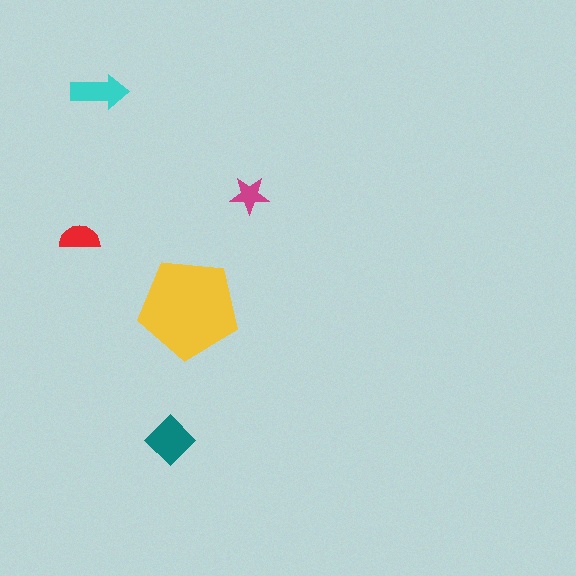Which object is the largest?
The yellow pentagon.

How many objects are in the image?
There are 5 objects in the image.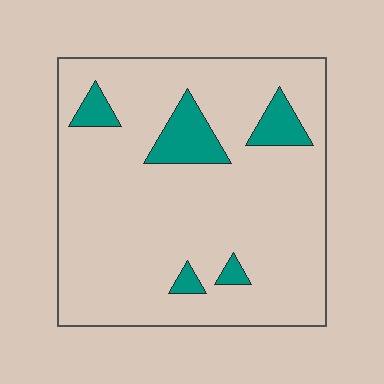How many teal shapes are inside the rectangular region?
5.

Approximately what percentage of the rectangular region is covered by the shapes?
Approximately 10%.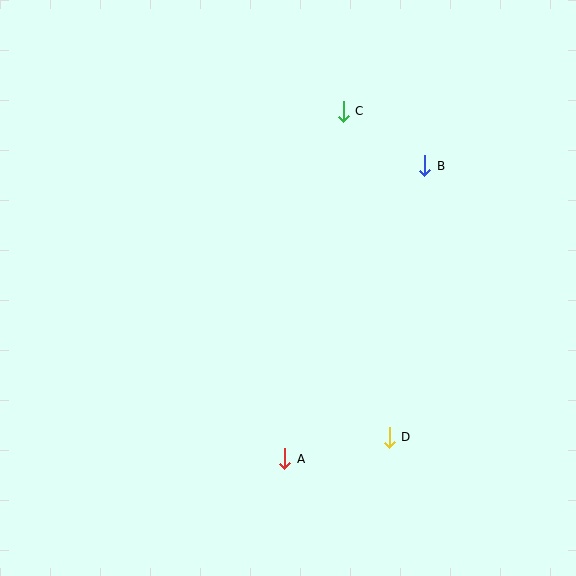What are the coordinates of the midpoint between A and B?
The midpoint between A and B is at (355, 312).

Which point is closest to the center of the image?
Point A at (285, 459) is closest to the center.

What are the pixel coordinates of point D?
Point D is at (389, 437).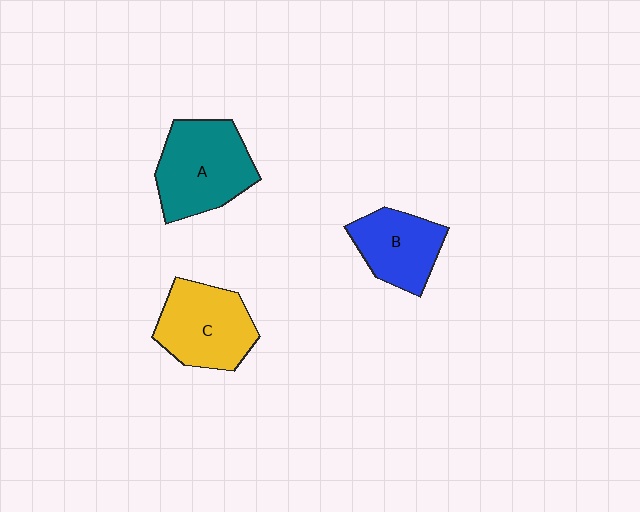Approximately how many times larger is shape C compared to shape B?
Approximately 1.3 times.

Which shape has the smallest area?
Shape B (blue).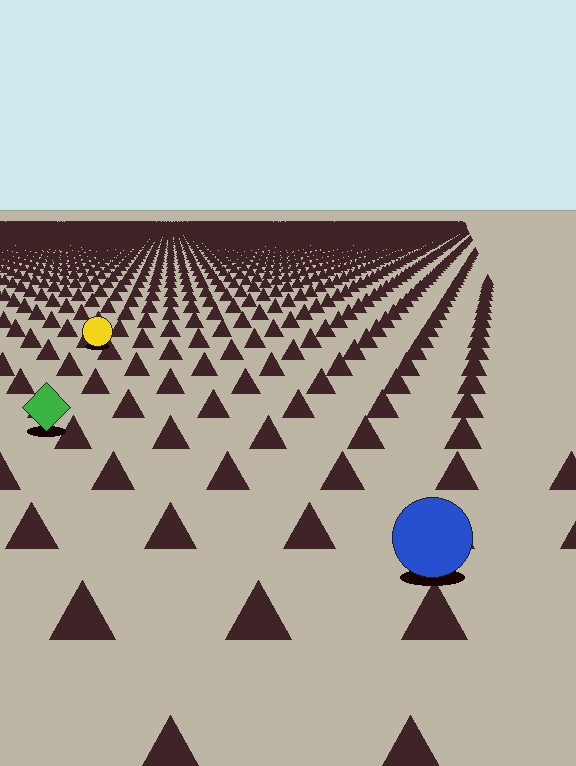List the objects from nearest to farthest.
From nearest to farthest: the blue circle, the green diamond, the yellow circle.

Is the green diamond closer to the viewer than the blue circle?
No. The blue circle is closer — you can tell from the texture gradient: the ground texture is coarser near it.